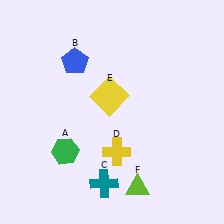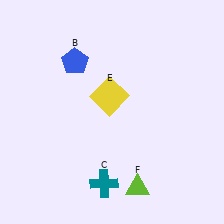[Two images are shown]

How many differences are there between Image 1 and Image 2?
There are 2 differences between the two images.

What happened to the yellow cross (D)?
The yellow cross (D) was removed in Image 2. It was in the bottom-right area of Image 1.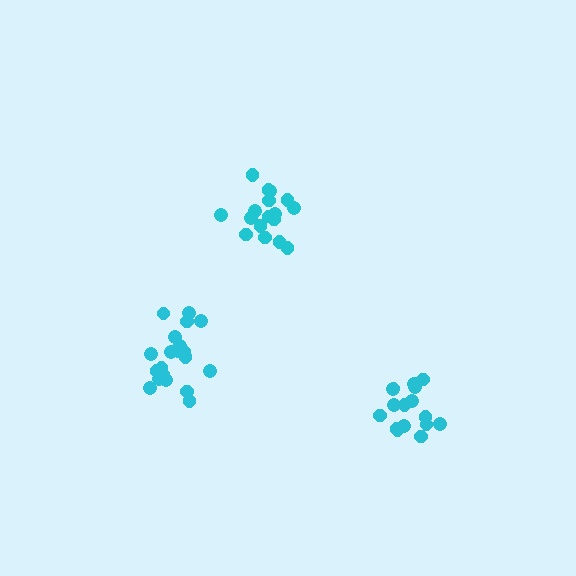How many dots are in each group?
Group 1: 17 dots, Group 2: 20 dots, Group 3: 16 dots (53 total).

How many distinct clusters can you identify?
There are 3 distinct clusters.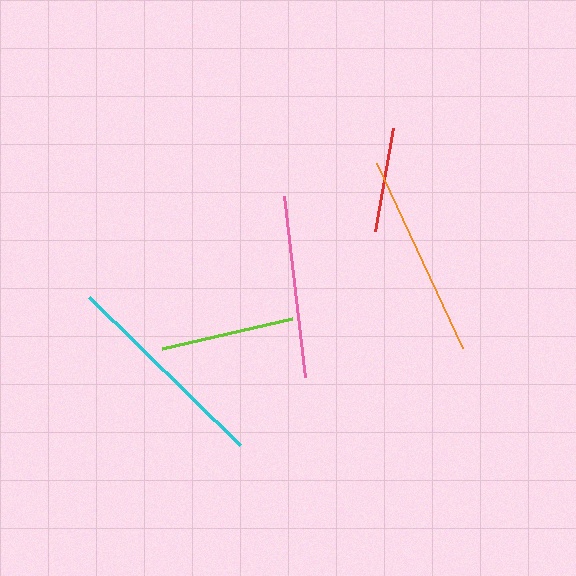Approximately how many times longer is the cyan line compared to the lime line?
The cyan line is approximately 1.6 times the length of the lime line.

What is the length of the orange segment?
The orange segment is approximately 204 pixels long.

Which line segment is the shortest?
The red line is the shortest at approximately 104 pixels.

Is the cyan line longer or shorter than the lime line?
The cyan line is longer than the lime line.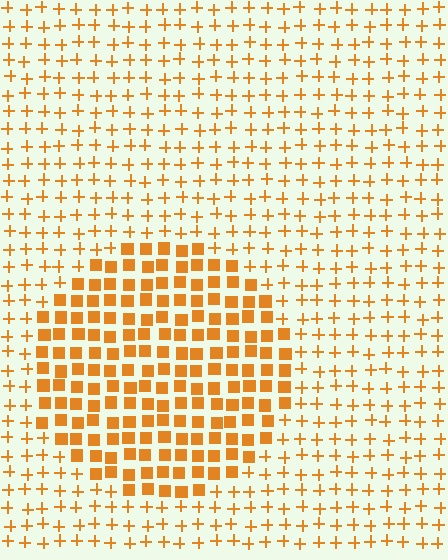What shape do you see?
I see a circle.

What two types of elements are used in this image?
The image uses squares inside the circle region and plus signs outside it.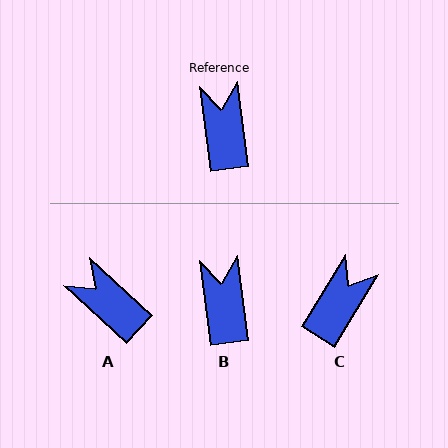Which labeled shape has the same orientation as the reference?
B.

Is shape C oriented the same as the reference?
No, it is off by about 38 degrees.